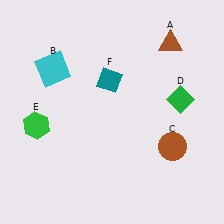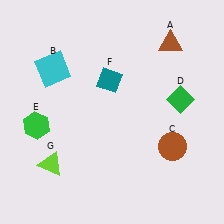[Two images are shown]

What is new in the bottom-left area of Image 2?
A lime triangle (G) was added in the bottom-left area of Image 2.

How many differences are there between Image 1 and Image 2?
There is 1 difference between the two images.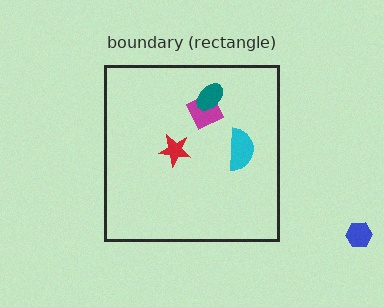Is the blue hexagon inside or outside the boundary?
Outside.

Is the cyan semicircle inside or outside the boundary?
Inside.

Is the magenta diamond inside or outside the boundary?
Inside.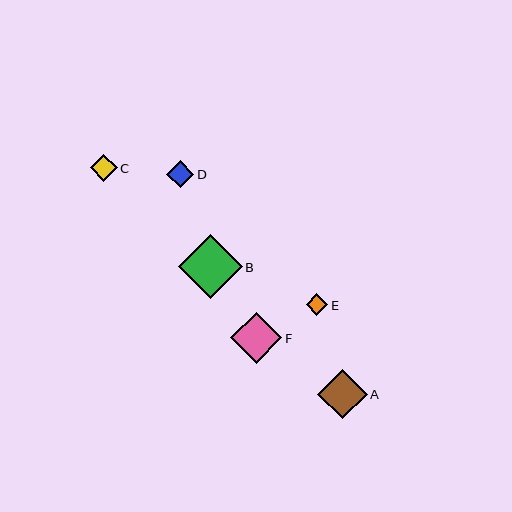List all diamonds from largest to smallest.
From largest to smallest: B, F, A, D, C, E.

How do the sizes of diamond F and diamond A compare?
Diamond F and diamond A are approximately the same size.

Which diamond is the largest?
Diamond B is the largest with a size of approximately 64 pixels.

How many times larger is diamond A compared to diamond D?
Diamond A is approximately 1.8 times the size of diamond D.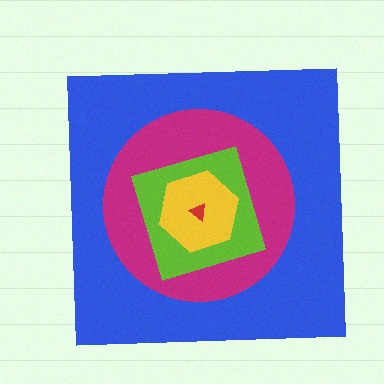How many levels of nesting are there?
5.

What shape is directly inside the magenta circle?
The lime diamond.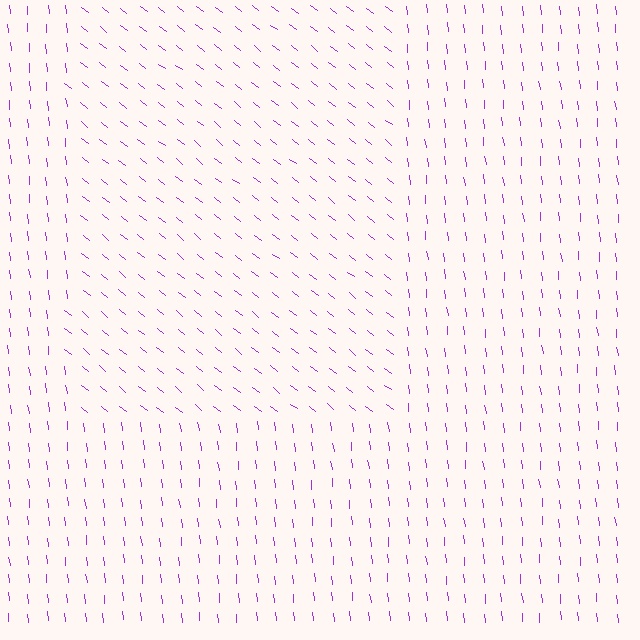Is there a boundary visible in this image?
Yes, there is a texture boundary formed by a change in line orientation.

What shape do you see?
I see a rectangle.